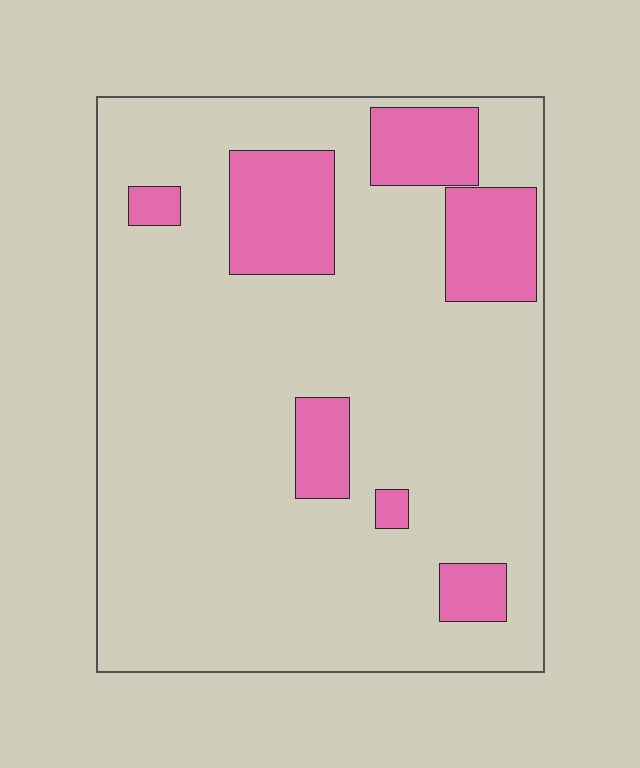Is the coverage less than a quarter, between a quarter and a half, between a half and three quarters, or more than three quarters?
Less than a quarter.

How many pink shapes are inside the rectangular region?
7.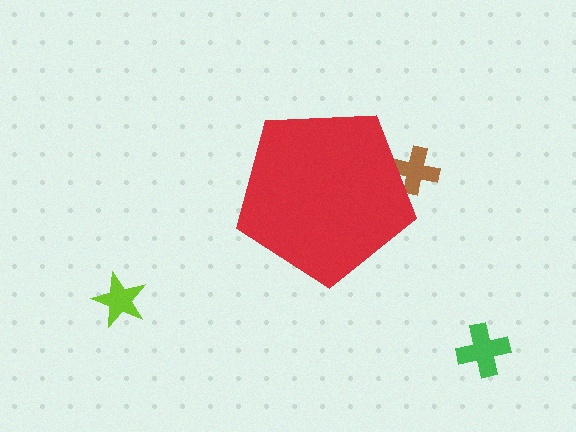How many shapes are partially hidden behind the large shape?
1 shape is partially hidden.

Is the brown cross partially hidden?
Yes, the brown cross is partially hidden behind the red pentagon.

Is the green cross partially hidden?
No, the green cross is fully visible.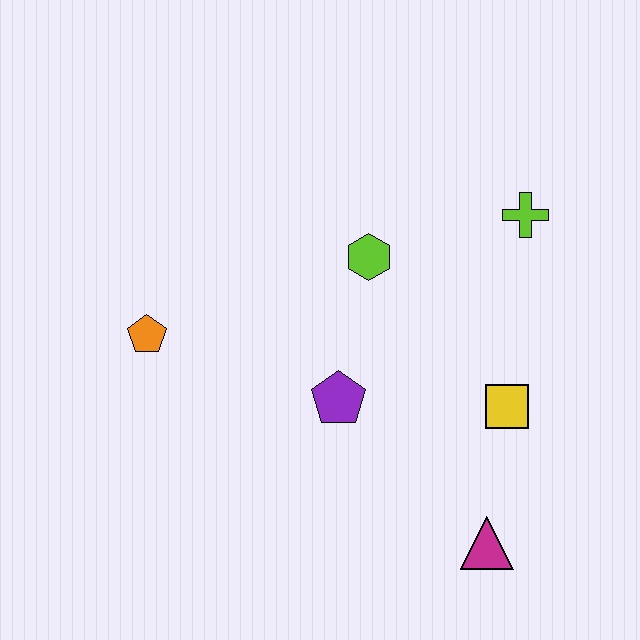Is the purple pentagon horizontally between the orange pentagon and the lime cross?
Yes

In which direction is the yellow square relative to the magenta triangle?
The yellow square is above the magenta triangle.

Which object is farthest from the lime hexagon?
The magenta triangle is farthest from the lime hexagon.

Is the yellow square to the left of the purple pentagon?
No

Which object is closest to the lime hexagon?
The purple pentagon is closest to the lime hexagon.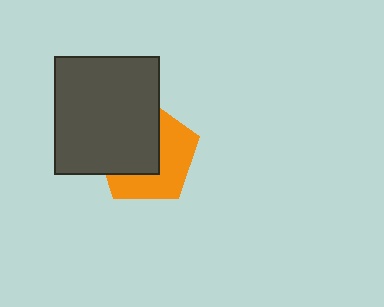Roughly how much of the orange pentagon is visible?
About half of it is visible (roughly 49%).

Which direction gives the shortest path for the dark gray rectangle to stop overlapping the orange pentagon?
Moving toward the upper-left gives the shortest separation.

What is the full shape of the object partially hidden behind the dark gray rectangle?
The partially hidden object is an orange pentagon.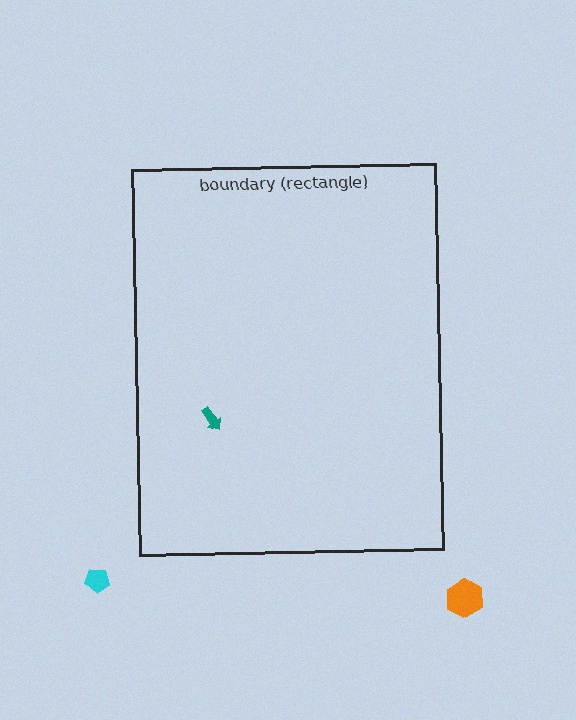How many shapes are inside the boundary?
1 inside, 2 outside.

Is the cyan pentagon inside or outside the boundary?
Outside.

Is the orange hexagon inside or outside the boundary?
Outside.